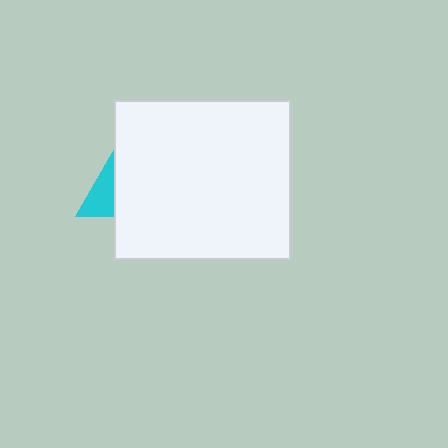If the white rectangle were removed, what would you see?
You would see the complete cyan triangle.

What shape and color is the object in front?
The object in front is a white rectangle.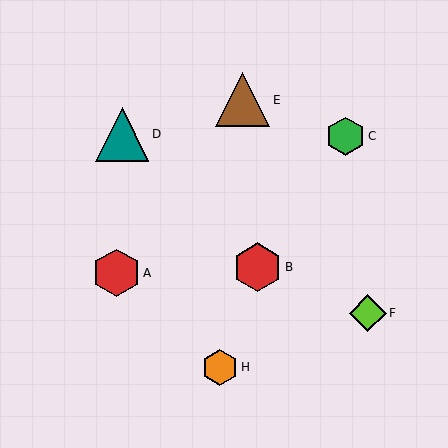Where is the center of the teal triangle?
The center of the teal triangle is at (122, 134).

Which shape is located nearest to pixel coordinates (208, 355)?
The orange hexagon (labeled H) at (220, 368) is nearest to that location.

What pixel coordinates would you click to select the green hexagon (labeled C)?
Click at (345, 136) to select the green hexagon C.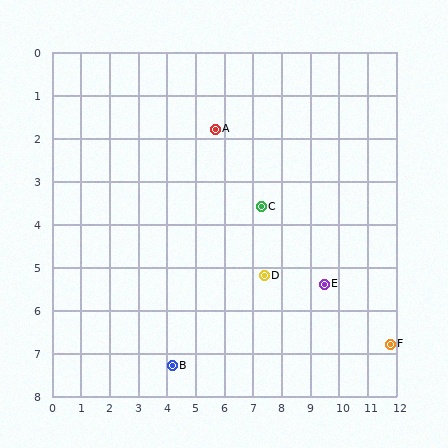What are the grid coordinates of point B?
Point B is at approximately (4.2, 7.3).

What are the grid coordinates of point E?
Point E is at approximately (9.5, 5.4).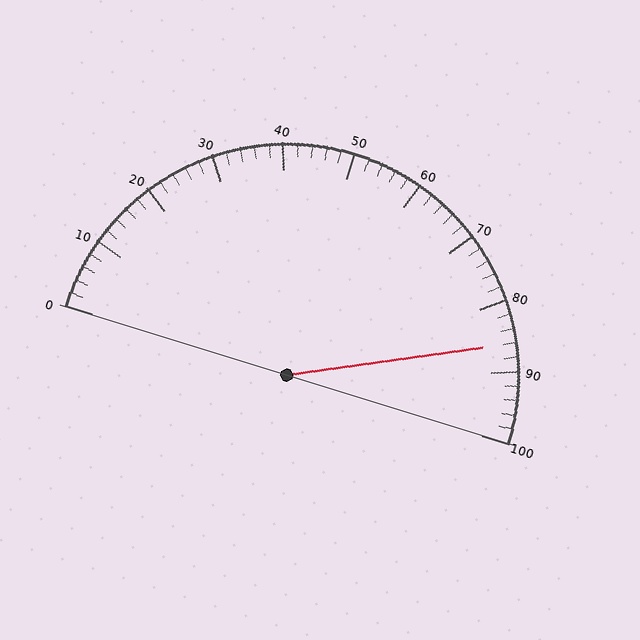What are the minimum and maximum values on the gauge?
The gauge ranges from 0 to 100.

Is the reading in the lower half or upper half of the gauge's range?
The reading is in the upper half of the range (0 to 100).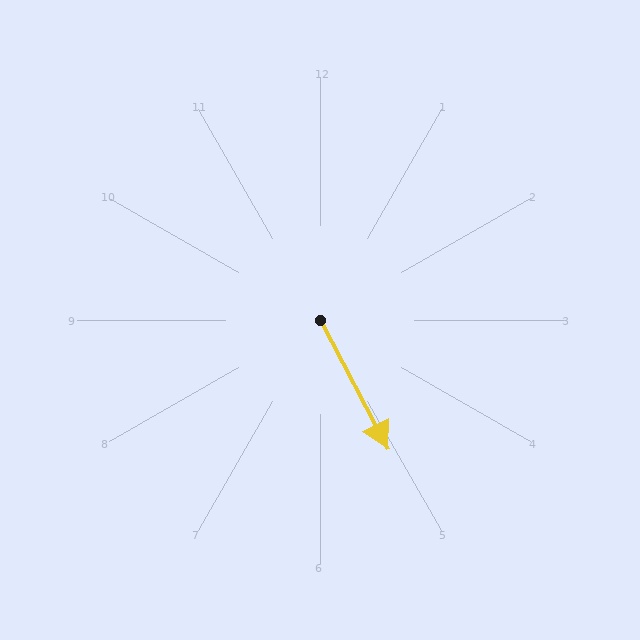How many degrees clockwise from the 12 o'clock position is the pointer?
Approximately 152 degrees.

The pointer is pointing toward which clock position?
Roughly 5 o'clock.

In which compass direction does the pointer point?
Southeast.